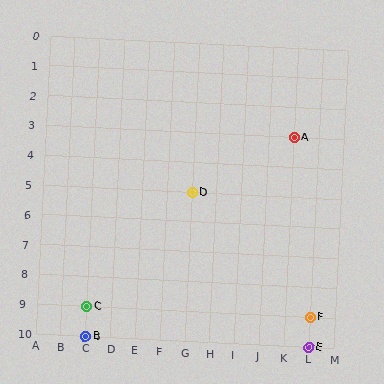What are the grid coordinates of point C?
Point C is at grid coordinates (C, 9).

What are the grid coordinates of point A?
Point A is at grid coordinates (K, 3).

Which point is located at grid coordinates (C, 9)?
Point C is at (C, 9).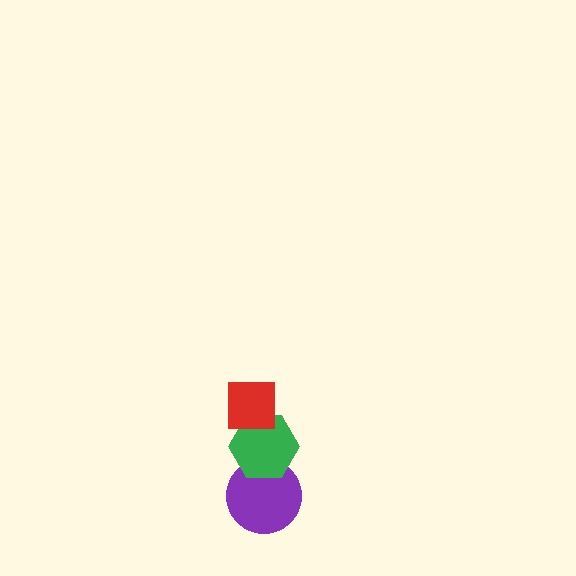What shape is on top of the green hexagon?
The red square is on top of the green hexagon.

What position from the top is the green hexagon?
The green hexagon is 2nd from the top.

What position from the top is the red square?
The red square is 1st from the top.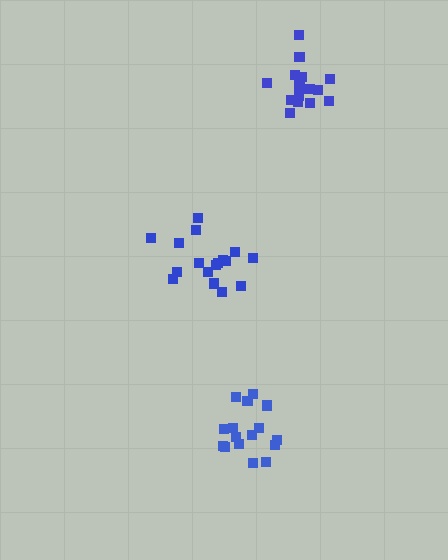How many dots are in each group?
Group 1: 16 dots, Group 2: 18 dots, Group 3: 17 dots (51 total).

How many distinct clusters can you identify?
There are 3 distinct clusters.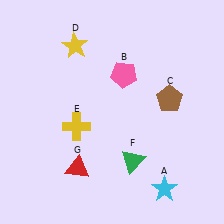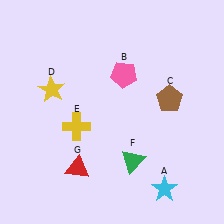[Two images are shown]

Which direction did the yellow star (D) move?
The yellow star (D) moved down.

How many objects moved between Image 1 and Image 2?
1 object moved between the two images.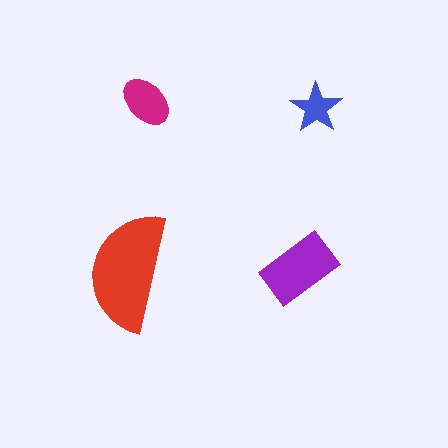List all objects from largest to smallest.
The red semicircle, the purple rectangle, the magenta ellipse, the blue star.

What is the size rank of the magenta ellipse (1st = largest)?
3rd.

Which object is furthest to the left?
The red semicircle is leftmost.